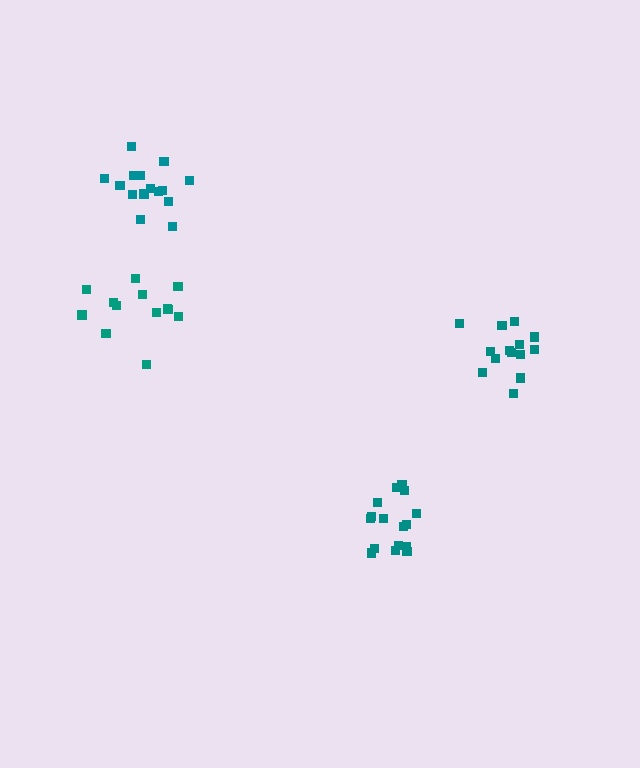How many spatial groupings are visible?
There are 4 spatial groupings.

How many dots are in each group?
Group 1: 14 dots, Group 2: 15 dots, Group 3: 13 dots, Group 4: 16 dots (58 total).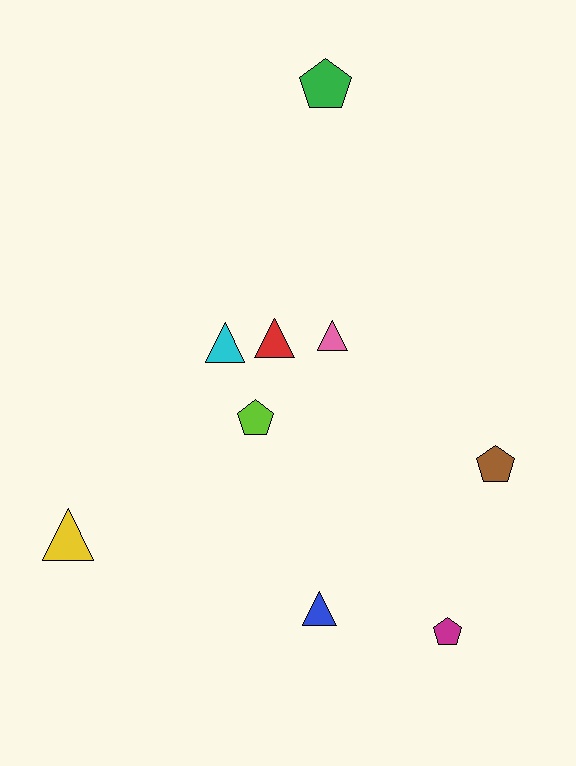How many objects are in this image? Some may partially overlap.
There are 9 objects.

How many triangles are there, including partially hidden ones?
There are 5 triangles.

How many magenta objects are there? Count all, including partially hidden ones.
There is 1 magenta object.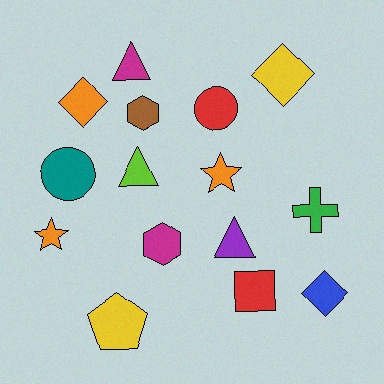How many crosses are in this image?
There is 1 cross.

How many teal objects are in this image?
There is 1 teal object.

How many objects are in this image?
There are 15 objects.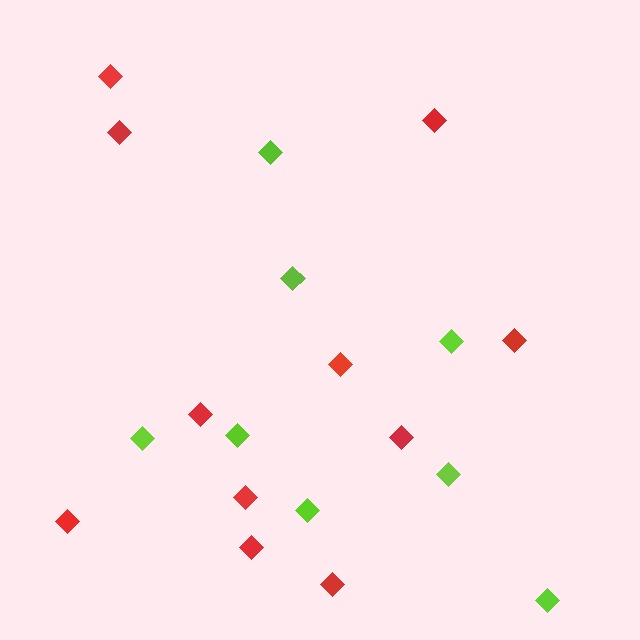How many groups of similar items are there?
There are 2 groups: one group of red diamonds (11) and one group of lime diamonds (8).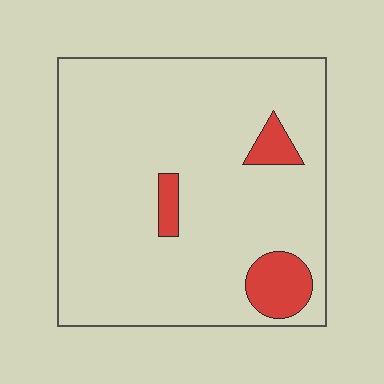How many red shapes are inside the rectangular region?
3.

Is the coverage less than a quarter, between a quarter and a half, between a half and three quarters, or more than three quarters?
Less than a quarter.